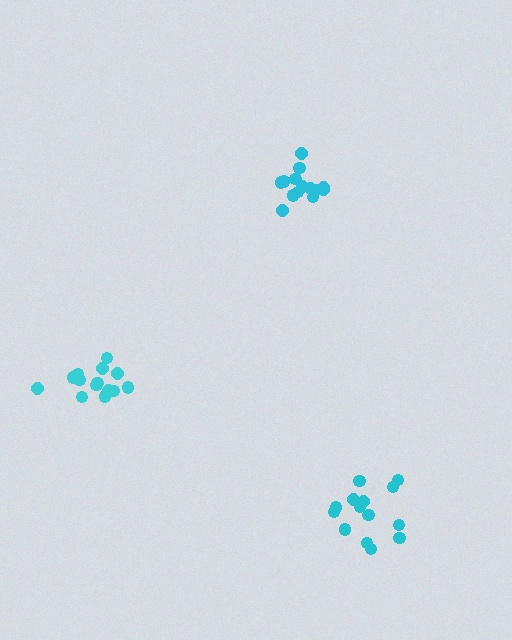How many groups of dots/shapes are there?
There are 3 groups.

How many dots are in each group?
Group 1: 14 dots, Group 2: 14 dots, Group 3: 14 dots (42 total).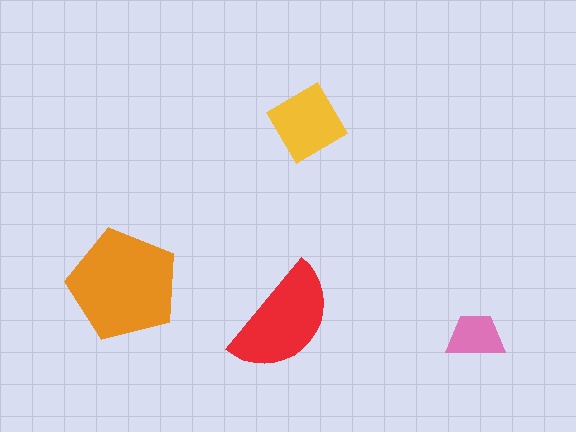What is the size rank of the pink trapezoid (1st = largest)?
4th.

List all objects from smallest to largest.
The pink trapezoid, the yellow diamond, the red semicircle, the orange pentagon.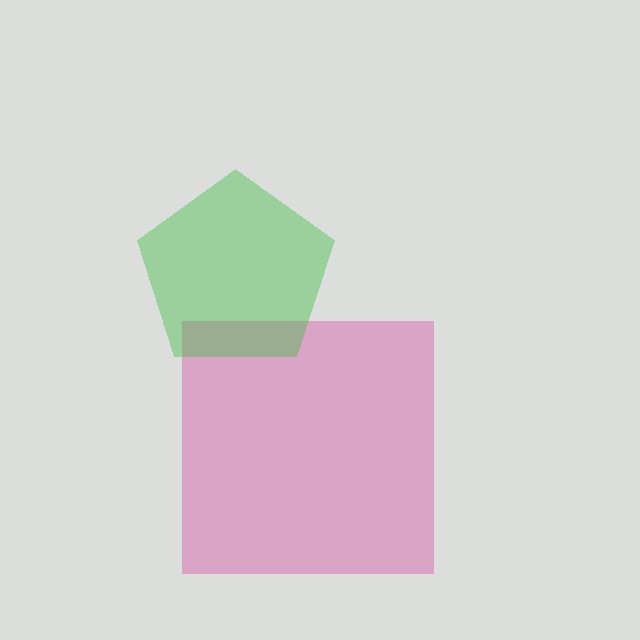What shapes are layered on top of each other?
The layered shapes are: a pink square, a green pentagon.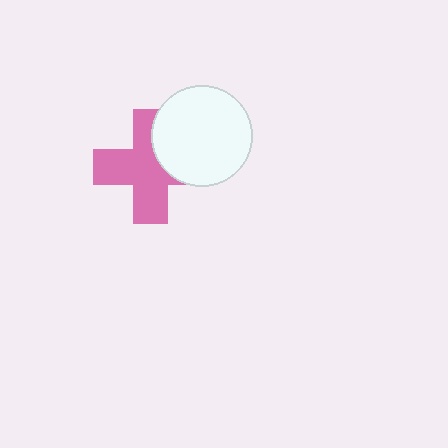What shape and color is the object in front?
The object in front is a white circle.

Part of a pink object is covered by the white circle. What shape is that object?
It is a cross.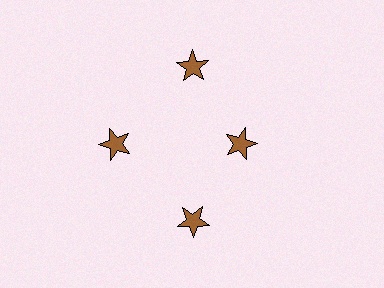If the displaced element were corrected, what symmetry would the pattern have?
It would have 4-fold rotational symmetry — the pattern would map onto itself every 90 degrees.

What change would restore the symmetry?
The symmetry would be restored by moving it outward, back onto the ring so that all 4 stars sit at equal angles and equal distance from the center.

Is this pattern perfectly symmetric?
No. The 4 brown stars are arranged in a ring, but one element near the 3 o'clock position is pulled inward toward the center, breaking the 4-fold rotational symmetry.